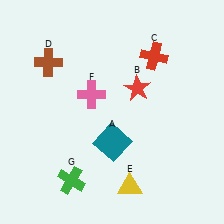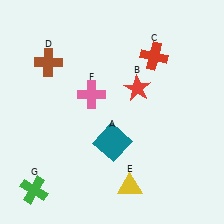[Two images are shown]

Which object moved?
The green cross (G) moved left.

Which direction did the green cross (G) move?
The green cross (G) moved left.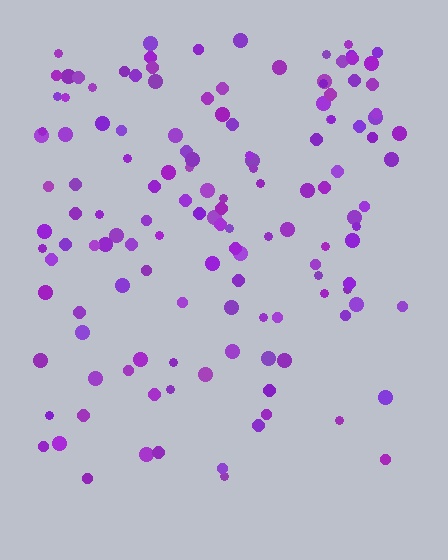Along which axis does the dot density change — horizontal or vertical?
Vertical.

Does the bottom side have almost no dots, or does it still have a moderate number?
Still a moderate number, just noticeably fewer than the top.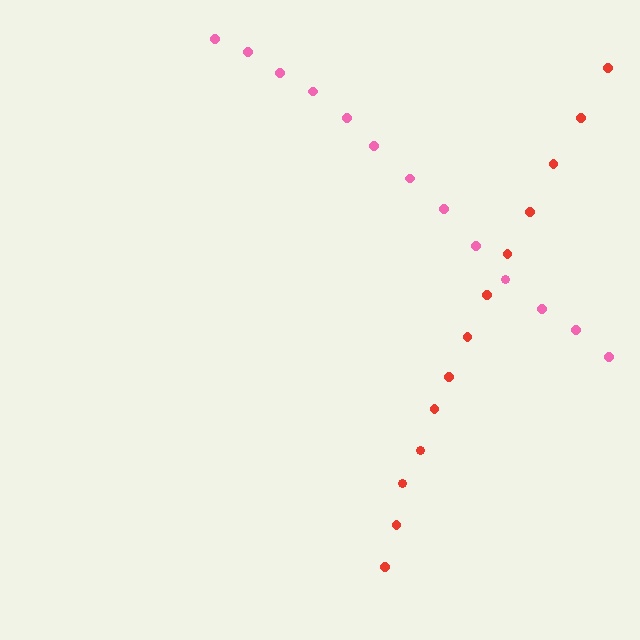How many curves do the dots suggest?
There are 2 distinct paths.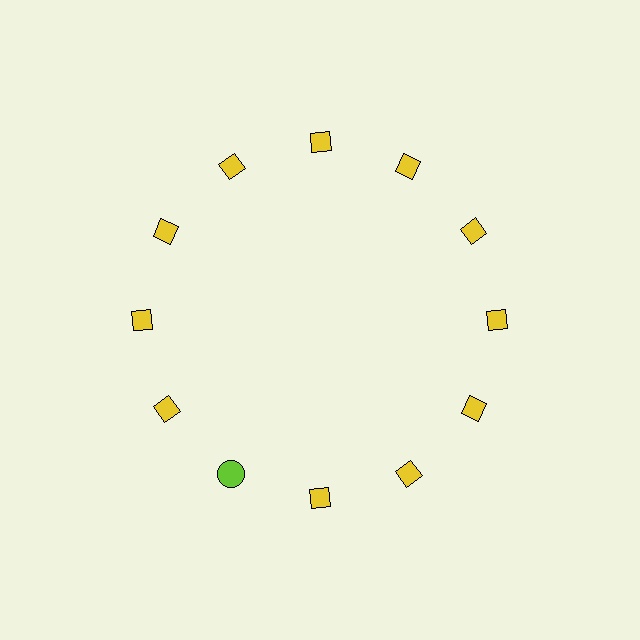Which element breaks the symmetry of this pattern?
The lime circle at roughly the 7 o'clock position breaks the symmetry. All other shapes are yellow diamonds.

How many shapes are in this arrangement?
There are 12 shapes arranged in a ring pattern.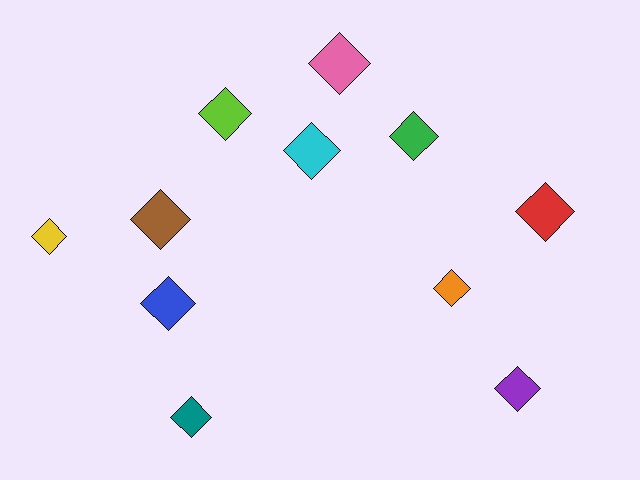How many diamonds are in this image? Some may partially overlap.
There are 11 diamonds.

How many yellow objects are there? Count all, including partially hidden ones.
There is 1 yellow object.